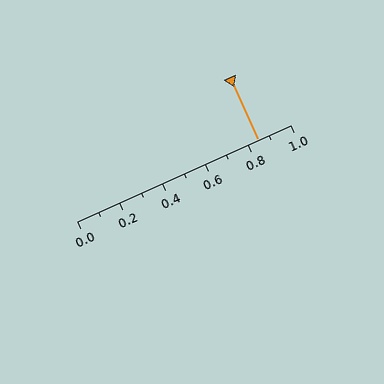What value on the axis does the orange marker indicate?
The marker indicates approximately 0.85.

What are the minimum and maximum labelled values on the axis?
The axis runs from 0.0 to 1.0.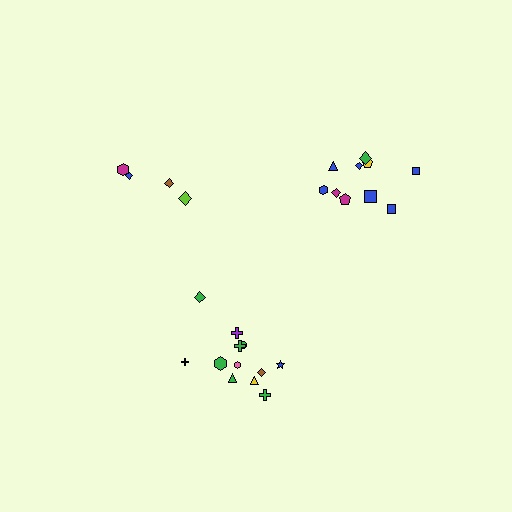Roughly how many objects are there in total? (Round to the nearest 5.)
Roughly 25 objects in total.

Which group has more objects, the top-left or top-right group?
The top-right group.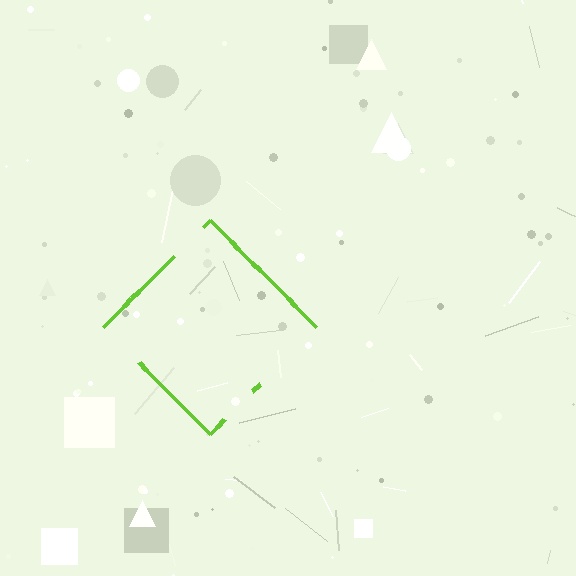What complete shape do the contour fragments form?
The contour fragments form a diamond.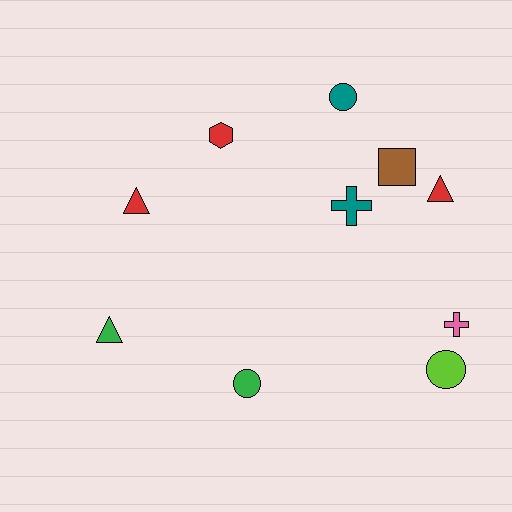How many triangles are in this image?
There are 3 triangles.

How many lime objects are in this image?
There is 1 lime object.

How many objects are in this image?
There are 10 objects.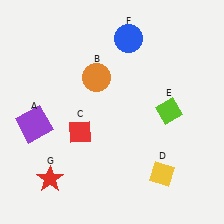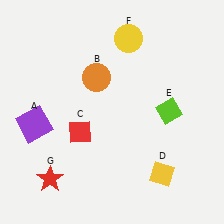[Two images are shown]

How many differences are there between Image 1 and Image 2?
There is 1 difference between the two images.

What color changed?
The circle (F) changed from blue in Image 1 to yellow in Image 2.